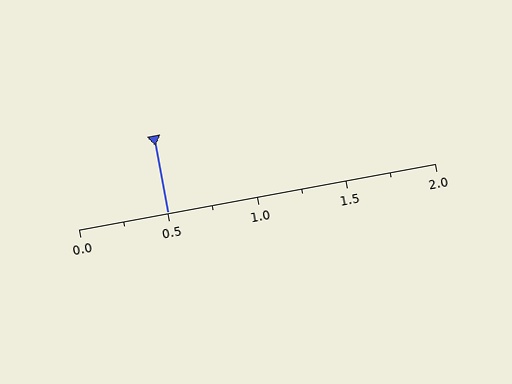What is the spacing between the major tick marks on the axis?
The major ticks are spaced 0.5 apart.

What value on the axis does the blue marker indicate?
The marker indicates approximately 0.5.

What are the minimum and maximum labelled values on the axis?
The axis runs from 0.0 to 2.0.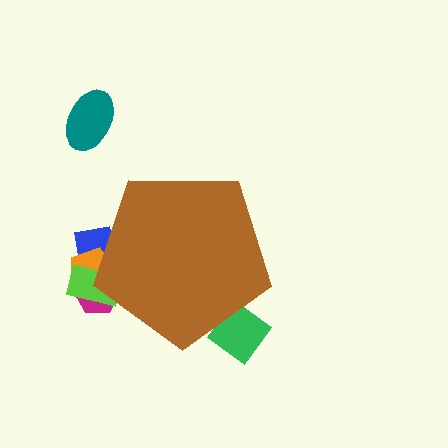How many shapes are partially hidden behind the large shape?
5 shapes are partially hidden.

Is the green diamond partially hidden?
Yes, the green diamond is partially hidden behind the brown pentagon.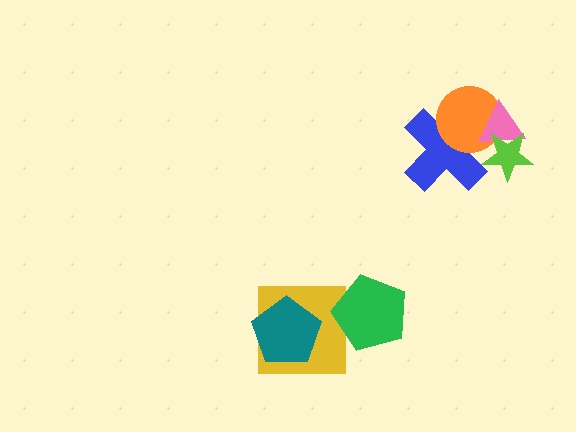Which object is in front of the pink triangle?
The lime star is in front of the pink triangle.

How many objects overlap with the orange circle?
3 objects overlap with the orange circle.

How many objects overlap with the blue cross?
3 objects overlap with the blue cross.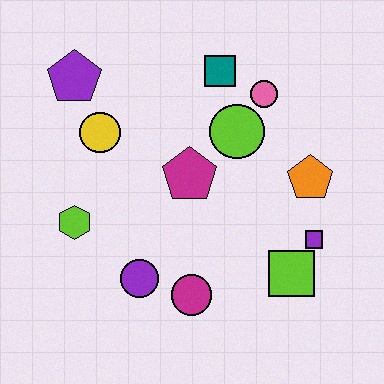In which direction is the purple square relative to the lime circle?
The purple square is below the lime circle.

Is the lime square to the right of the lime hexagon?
Yes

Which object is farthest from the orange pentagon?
The purple pentagon is farthest from the orange pentagon.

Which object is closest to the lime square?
The purple square is closest to the lime square.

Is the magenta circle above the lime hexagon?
No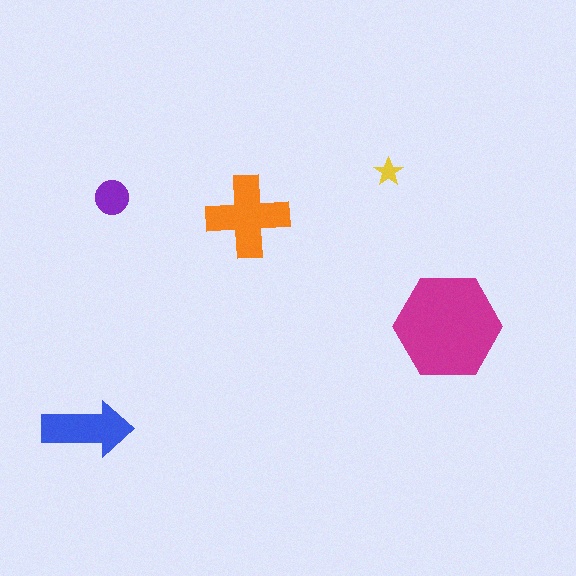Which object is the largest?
The magenta hexagon.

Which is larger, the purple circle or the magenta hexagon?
The magenta hexagon.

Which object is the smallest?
The yellow star.